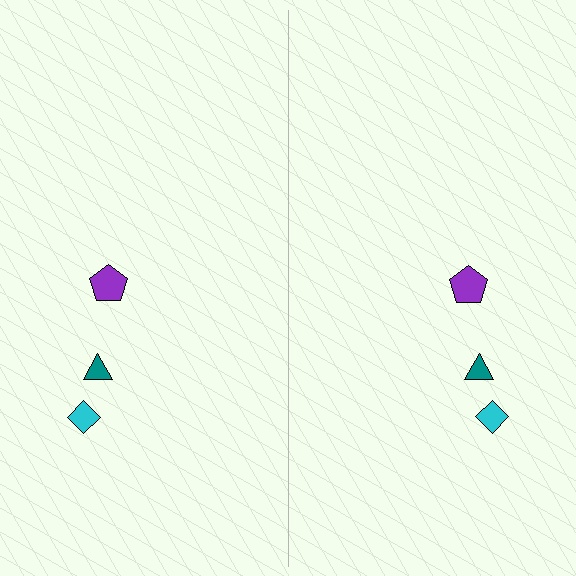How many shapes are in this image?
There are 6 shapes in this image.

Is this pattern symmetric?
Yes, this pattern has bilateral (reflection) symmetry.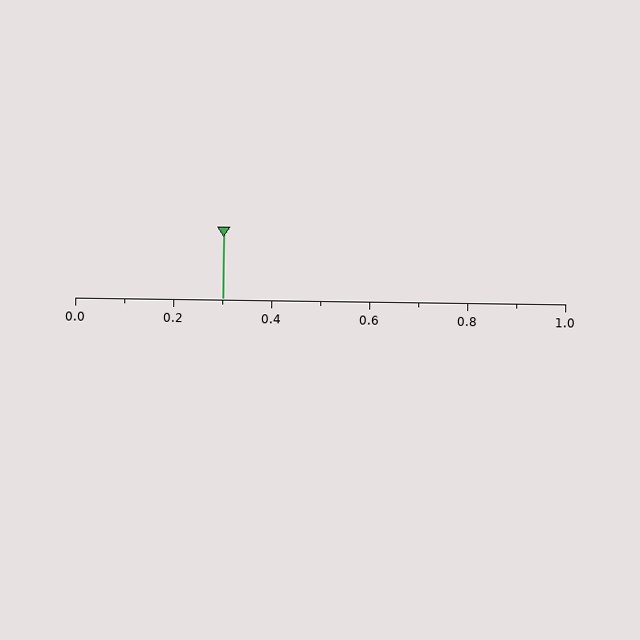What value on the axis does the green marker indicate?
The marker indicates approximately 0.3.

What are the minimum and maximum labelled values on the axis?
The axis runs from 0.0 to 1.0.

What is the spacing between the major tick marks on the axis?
The major ticks are spaced 0.2 apart.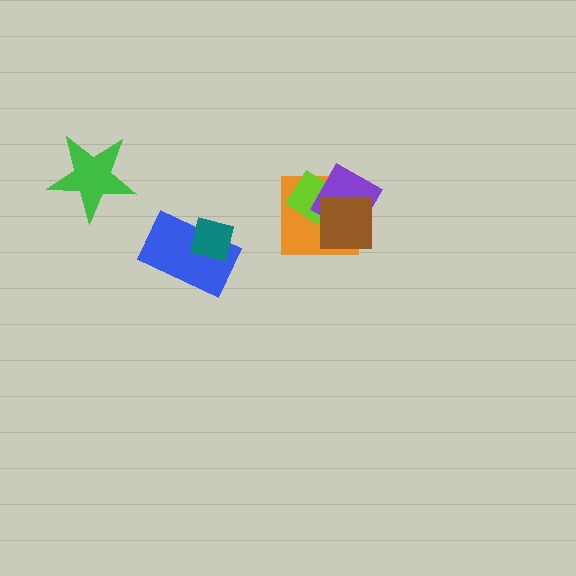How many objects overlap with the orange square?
3 objects overlap with the orange square.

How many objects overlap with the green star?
0 objects overlap with the green star.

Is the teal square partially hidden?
No, no other shape covers it.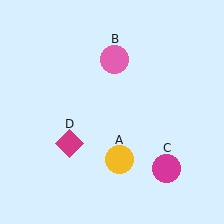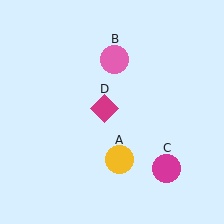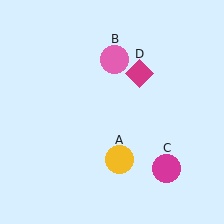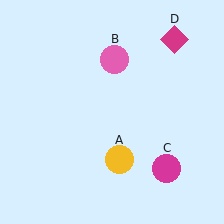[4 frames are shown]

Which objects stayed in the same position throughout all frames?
Yellow circle (object A) and pink circle (object B) and magenta circle (object C) remained stationary.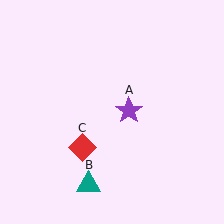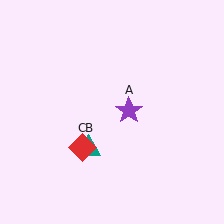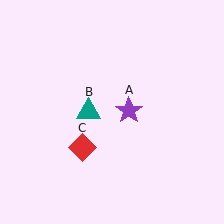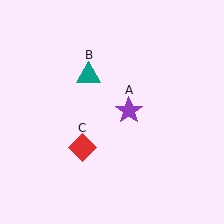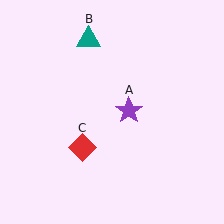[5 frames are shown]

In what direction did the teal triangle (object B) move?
The teal triangle (object B) moved up.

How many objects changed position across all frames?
1 object changed position: teal triangle (object B).